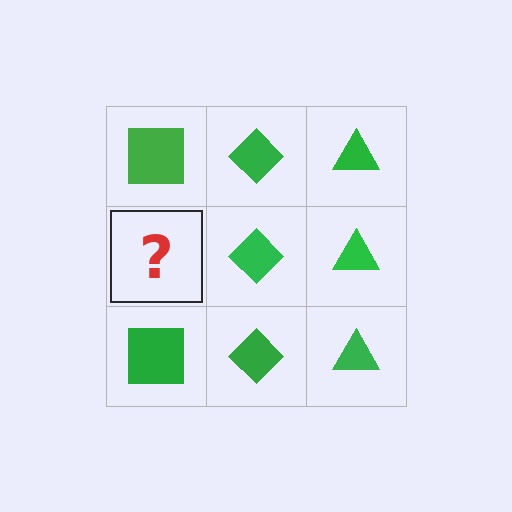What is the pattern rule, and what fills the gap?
The rule is that each column has a consistent shape. The gap should be filled with a green square.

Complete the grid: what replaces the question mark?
The question mark should be replaced with a green square.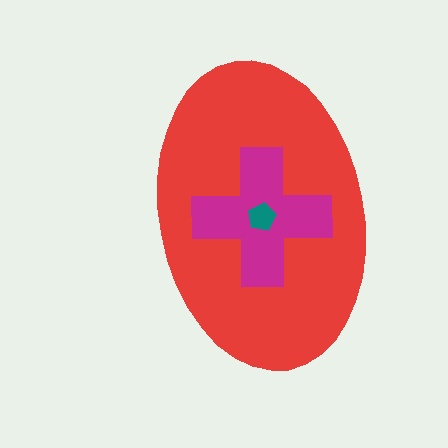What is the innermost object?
The teal pentagon.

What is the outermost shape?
The red ellipse.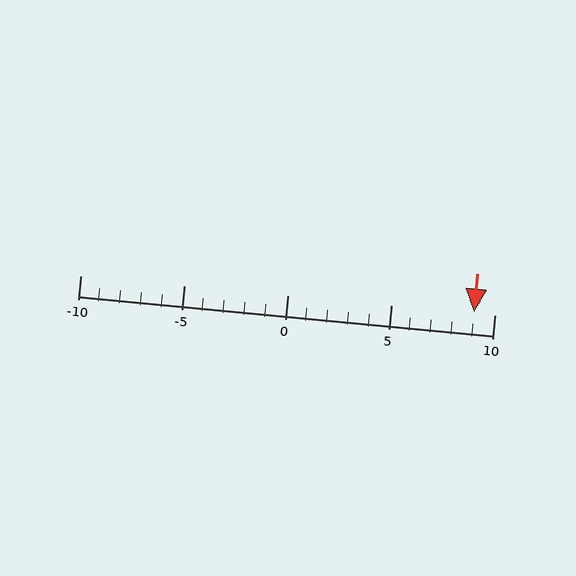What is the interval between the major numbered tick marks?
The major tick marks are spaced 5 units apart.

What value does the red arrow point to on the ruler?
The red arrow points to approximately 9.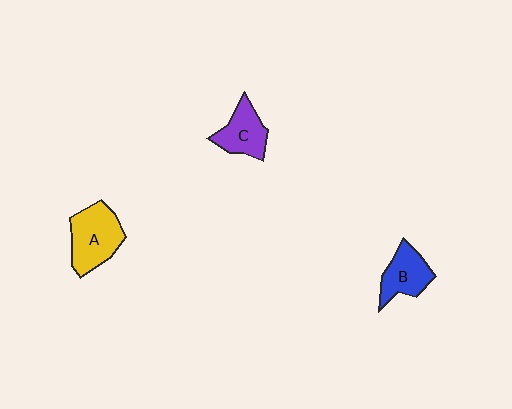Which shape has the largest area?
Shape A (yellow).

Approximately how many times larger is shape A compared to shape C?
Approximately 1.4 times.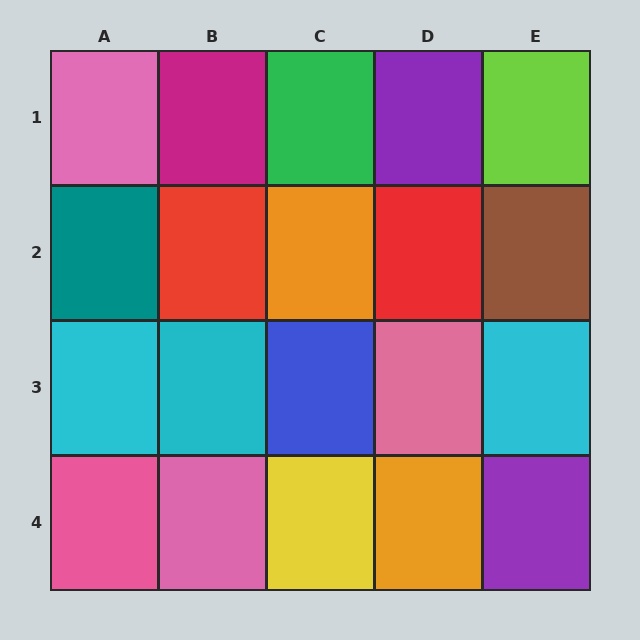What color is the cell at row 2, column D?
Red.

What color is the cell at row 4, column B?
Pink.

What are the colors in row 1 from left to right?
Pink, magenta, green, purple, lime.